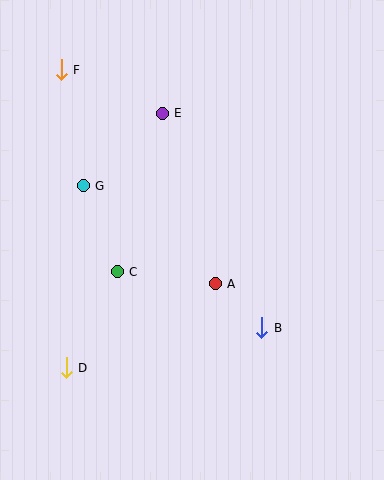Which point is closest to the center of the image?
Point A at (215, 284) is closest to the center.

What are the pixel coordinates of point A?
Point A is at (215, 284).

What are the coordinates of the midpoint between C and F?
The midpoint between C and F is at (89, 171).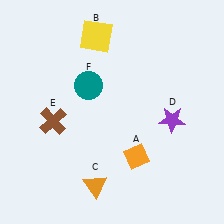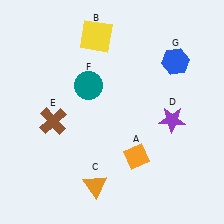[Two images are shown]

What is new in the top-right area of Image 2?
A blue hexagon (G) was added in the top-right area of Image 2.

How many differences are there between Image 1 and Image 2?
There is 1 difference between the two images.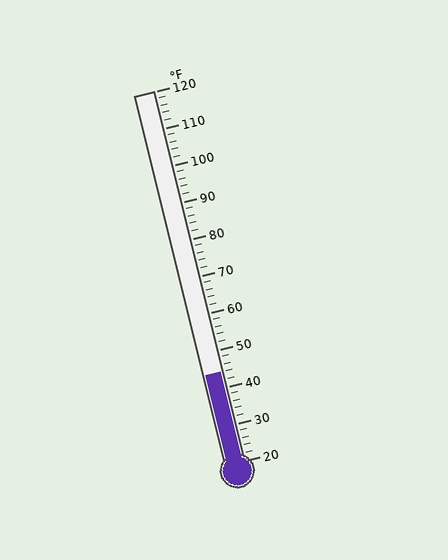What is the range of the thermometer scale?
The thermometer scale ranges from 20°F to 120°F.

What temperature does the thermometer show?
The thermometer shows approximately 44°F.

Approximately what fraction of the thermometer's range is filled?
The thermometer is filled to approximately 25% of its range.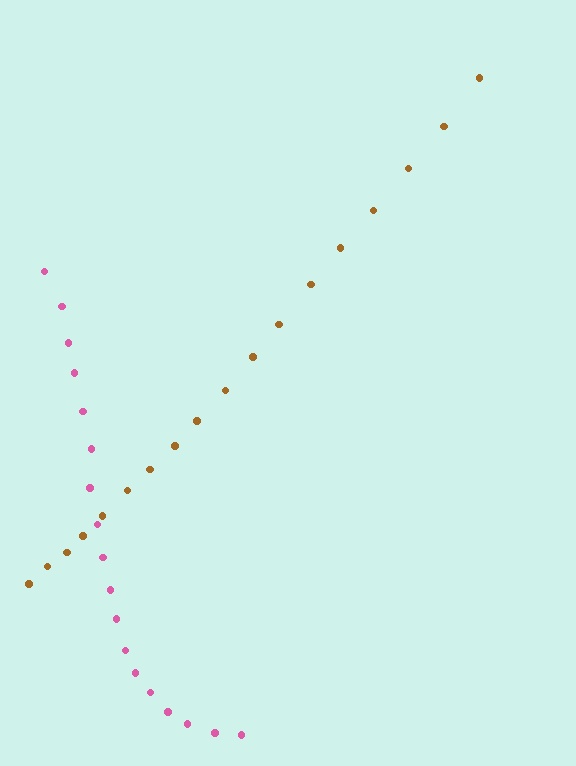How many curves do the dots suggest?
There are 2 distinct paths.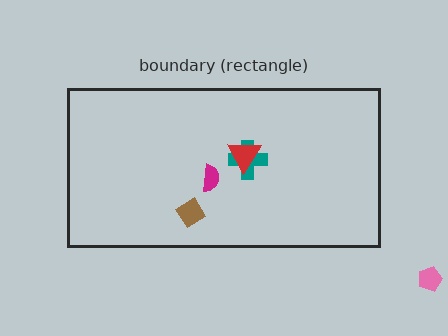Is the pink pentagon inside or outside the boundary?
Outside.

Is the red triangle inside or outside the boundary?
Inside.